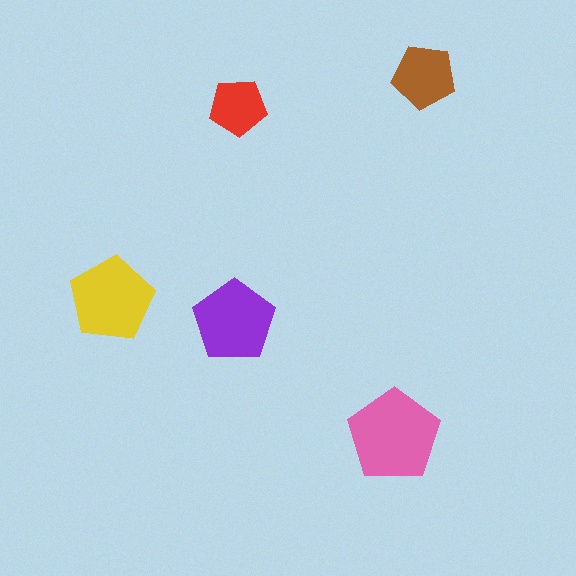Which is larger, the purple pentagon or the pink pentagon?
The pink one.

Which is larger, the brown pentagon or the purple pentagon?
The purple one.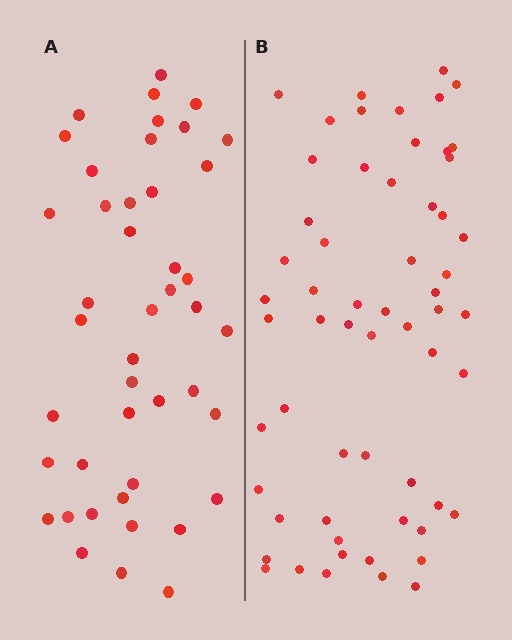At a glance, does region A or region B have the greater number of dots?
Region B (the right region) has more dots.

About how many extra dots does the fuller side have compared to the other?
Region B has approximately 15 more dots than region A.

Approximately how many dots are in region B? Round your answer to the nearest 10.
About 60 dots. (The exact count is 59, which rounds to 60.)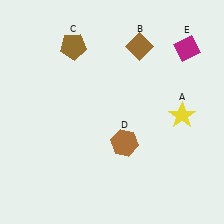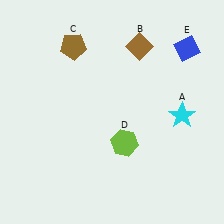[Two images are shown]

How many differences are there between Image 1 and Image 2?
There are 3 differences between the two images.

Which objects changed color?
A changed from yellow to cyan. D changed from brown to lime. E changed from magenta to blue.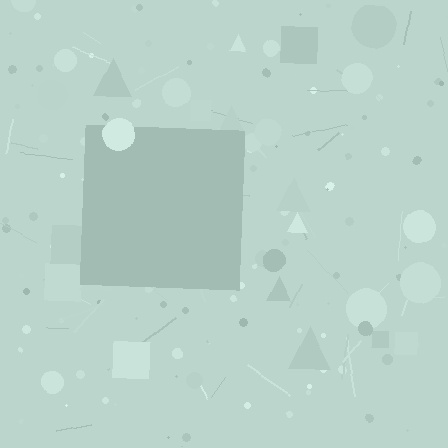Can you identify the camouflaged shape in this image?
The camouflaged shape is a square.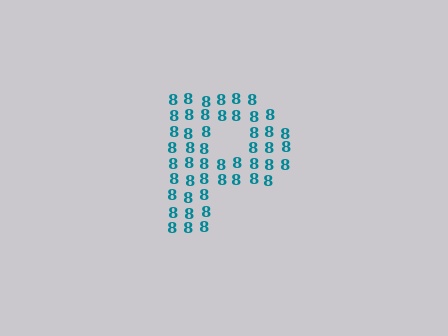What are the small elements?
The small elements are digit 8's.